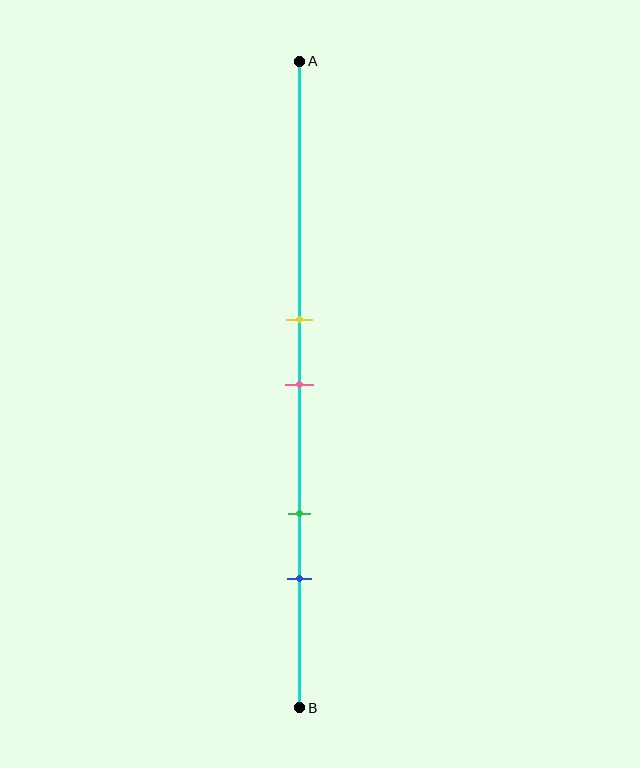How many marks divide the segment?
There are 4 marks dividing the segment.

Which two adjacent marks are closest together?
The yellow and pink marks are the closest adjacent pair.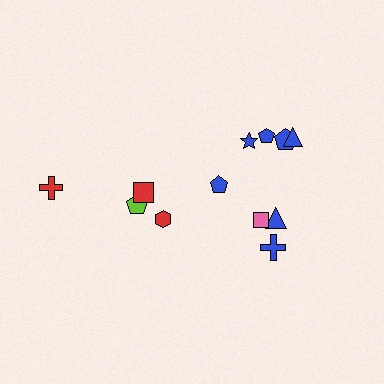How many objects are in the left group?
There are 4 objects.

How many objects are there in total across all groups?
There are 12 objects.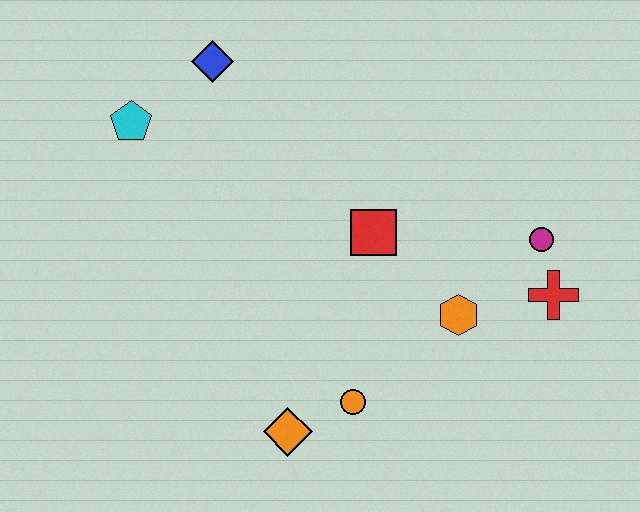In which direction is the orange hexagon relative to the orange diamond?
The orange hexagon is to the right of the orange diamond.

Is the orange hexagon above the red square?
No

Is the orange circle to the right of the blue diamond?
Yes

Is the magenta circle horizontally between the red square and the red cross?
Yes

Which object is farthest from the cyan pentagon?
The red cross is farthest from the cyan pentagon.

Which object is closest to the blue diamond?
The cyan pentagon is closest to the blue diamond.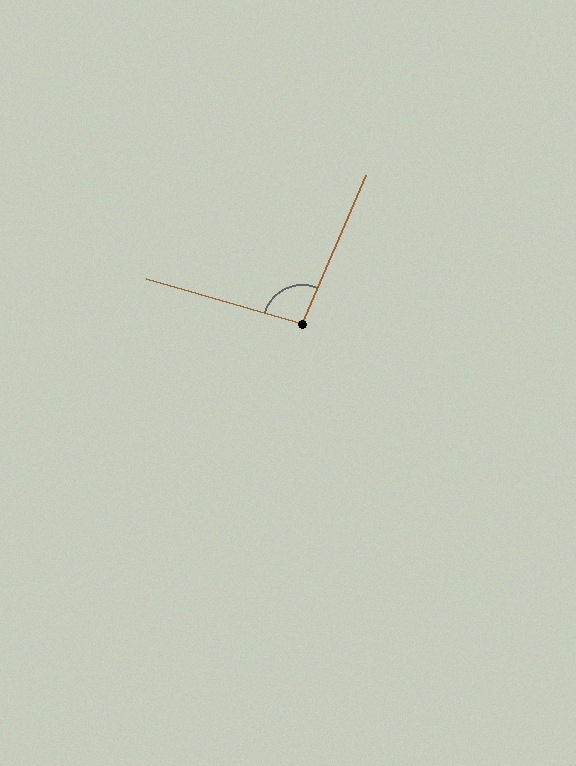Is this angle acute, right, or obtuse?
It is obtuse.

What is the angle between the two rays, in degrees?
Approximately 97 degrees.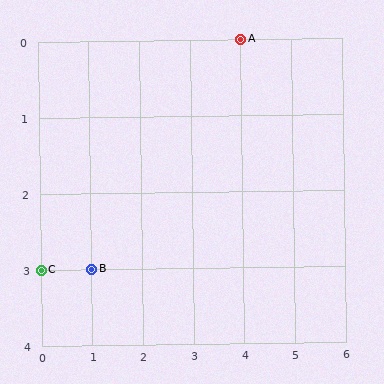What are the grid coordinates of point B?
Point B is at grid coordinates (1, 3).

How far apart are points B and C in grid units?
Points B and C are 1 column apart.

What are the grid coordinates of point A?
Point A is at grid coordinates (4, 0).